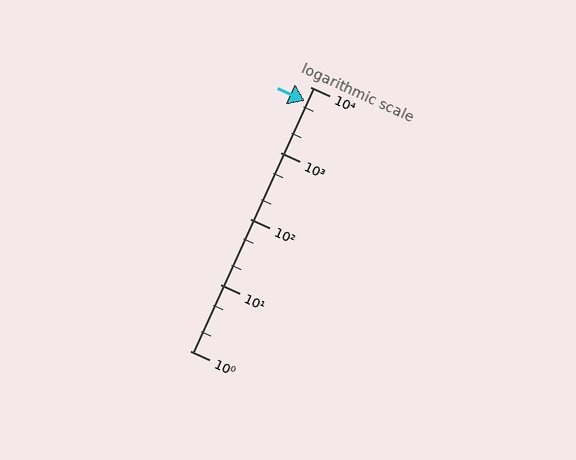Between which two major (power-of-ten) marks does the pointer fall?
The pointer is between 1000 and 10000.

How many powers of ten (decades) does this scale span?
The scale spans 4 decades, from 1 to 10000.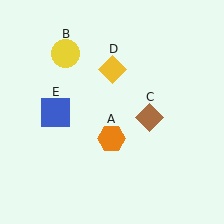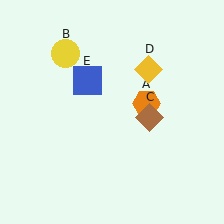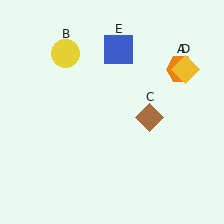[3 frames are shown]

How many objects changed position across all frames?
3 objects changed position: orange hexagon (object A), yellow diamond (object D), blue square (object E).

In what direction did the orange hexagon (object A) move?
The orange hexagon (object A) moved up and to the right.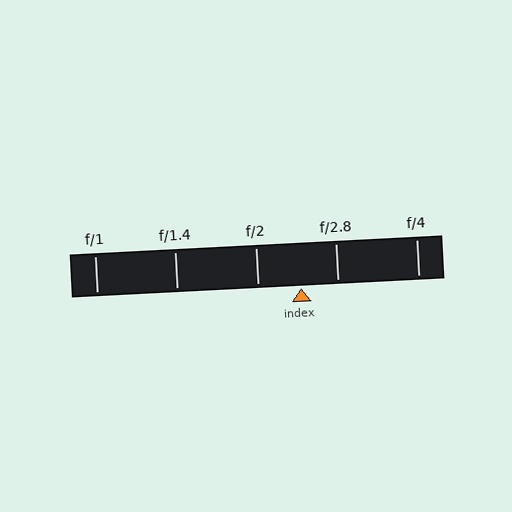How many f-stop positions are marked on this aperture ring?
There are 5 f-stop positions marked.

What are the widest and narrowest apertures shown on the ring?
The widest aperture shown is f/1 and the narrowest is f/4.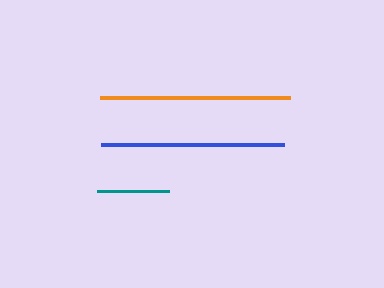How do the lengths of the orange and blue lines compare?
The orange and blue lines are approximately the same length.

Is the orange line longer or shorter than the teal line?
The orange line is longer than the teal line.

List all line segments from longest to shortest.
From longest to shortest: orange, blue, teal.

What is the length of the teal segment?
The teal segment is approximately 72 pixels long.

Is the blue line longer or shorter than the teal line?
The blue line is longer than the teal line.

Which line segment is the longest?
The orange line is the longest at approximately 190 pixels.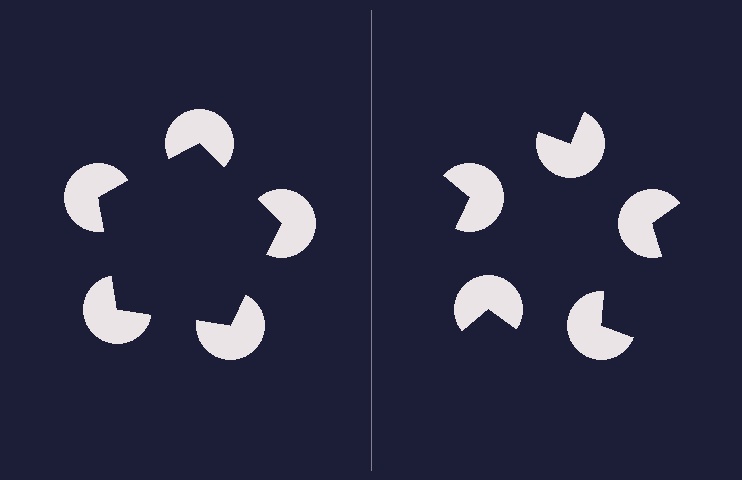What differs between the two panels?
The pac-man discs are positioned identically on both sides; only the wedge orientations differ. On the left they align to a pentagon; on the right they are misaligned.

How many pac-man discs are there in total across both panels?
10 — 5 on each side.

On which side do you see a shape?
An illusory pentagon appears on the left side. On the right side the wedge cuts are rotated, so no coherent shape forms.